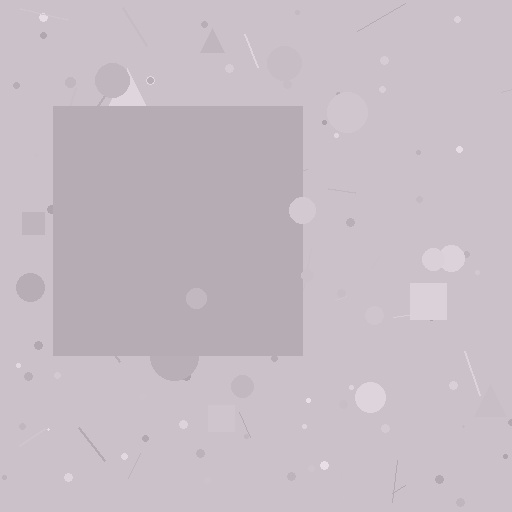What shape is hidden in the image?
A square is hidden in the image.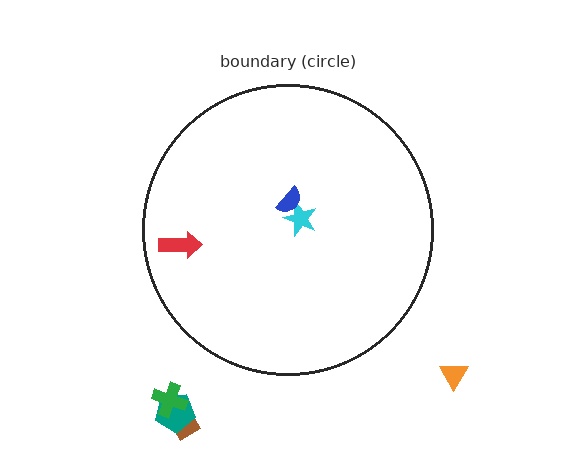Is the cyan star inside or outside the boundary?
Inside.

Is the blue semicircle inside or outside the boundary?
Inside.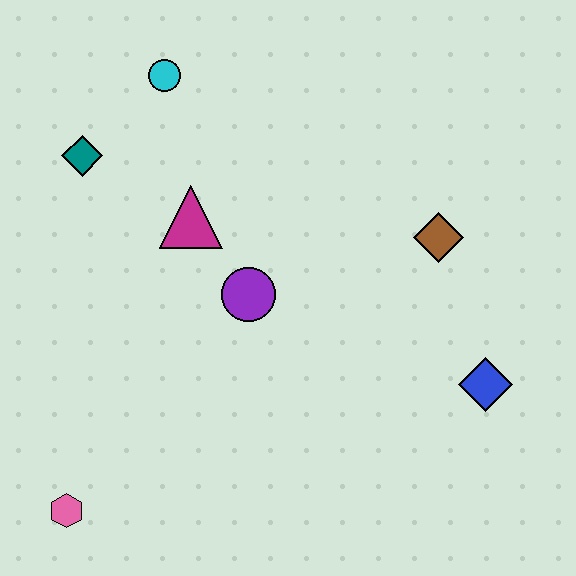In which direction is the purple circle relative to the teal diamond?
The purple circle is to the right of the teal diamond.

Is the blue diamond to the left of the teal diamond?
No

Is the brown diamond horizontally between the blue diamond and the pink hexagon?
Yes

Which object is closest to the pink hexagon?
The purple circle is closest to the pink hexagon.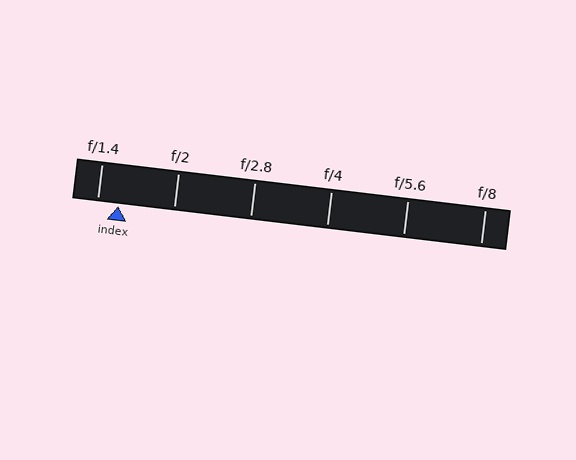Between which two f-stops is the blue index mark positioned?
The index mark is between f/1.4 and f/2.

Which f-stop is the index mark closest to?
The index mark is closest to f/1.4.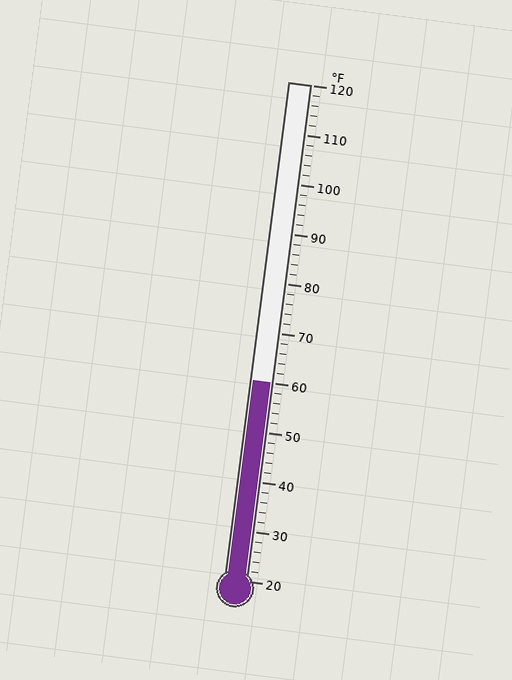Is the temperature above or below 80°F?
The temperature is below 80°F.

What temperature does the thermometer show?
The thermometer shows approximately 60°F.